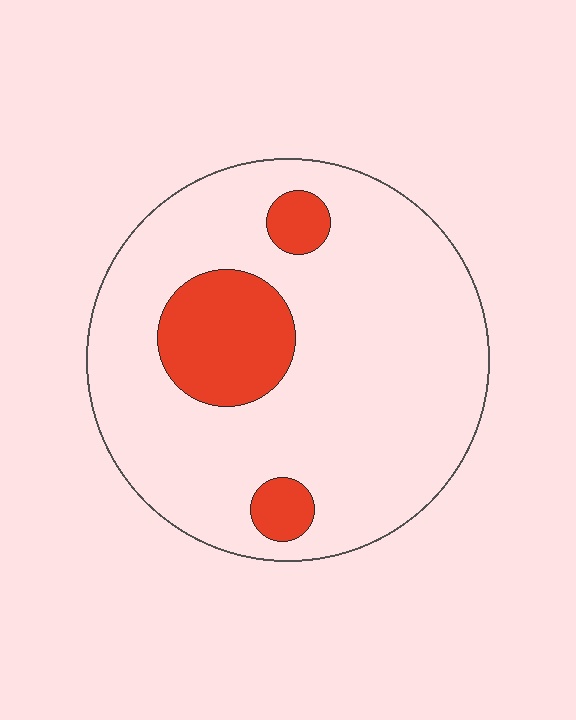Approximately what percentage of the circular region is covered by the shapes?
Approximately 15%.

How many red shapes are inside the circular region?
3.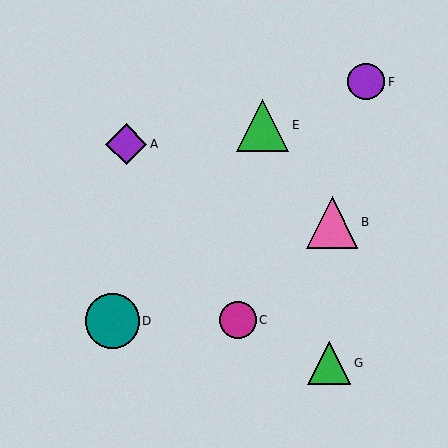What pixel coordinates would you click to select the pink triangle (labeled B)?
Click at (332, 222) to select the pink triangle B.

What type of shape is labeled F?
Shape F is a purple circle.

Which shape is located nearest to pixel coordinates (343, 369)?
The green triangle (labeled G) at (329, 363) is nearest to that location.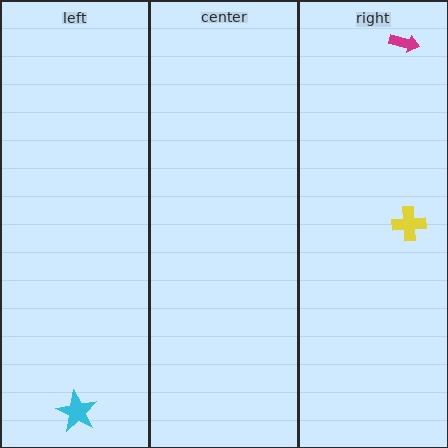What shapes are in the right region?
The yellow cross, the magenta arrow.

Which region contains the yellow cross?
The right region.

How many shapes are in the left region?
1.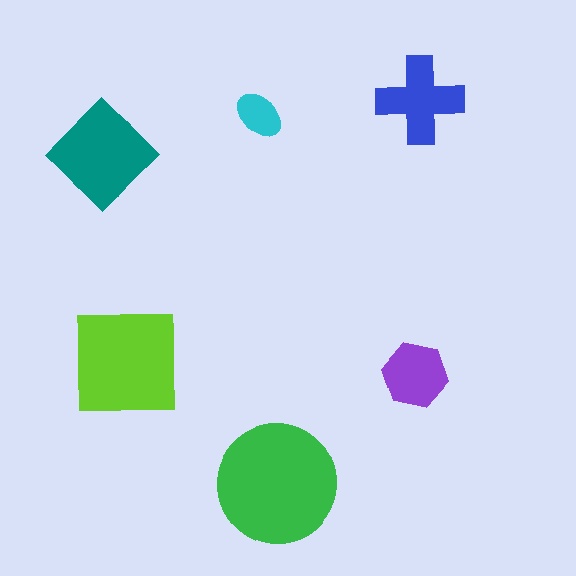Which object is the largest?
The green circle.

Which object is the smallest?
The cyan ellipse.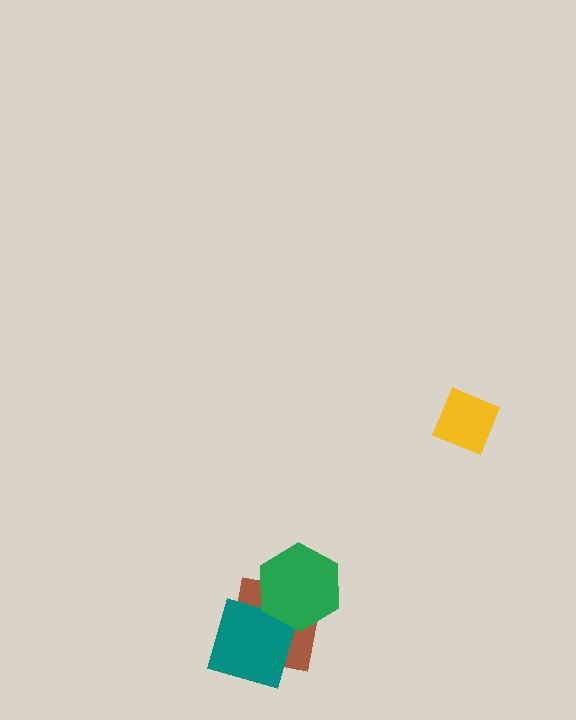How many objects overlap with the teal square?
1 object overlaps with the teal square.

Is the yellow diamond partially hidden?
No, no other shape covers it.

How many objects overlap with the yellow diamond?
0 objects overlap with the yellow diamond.